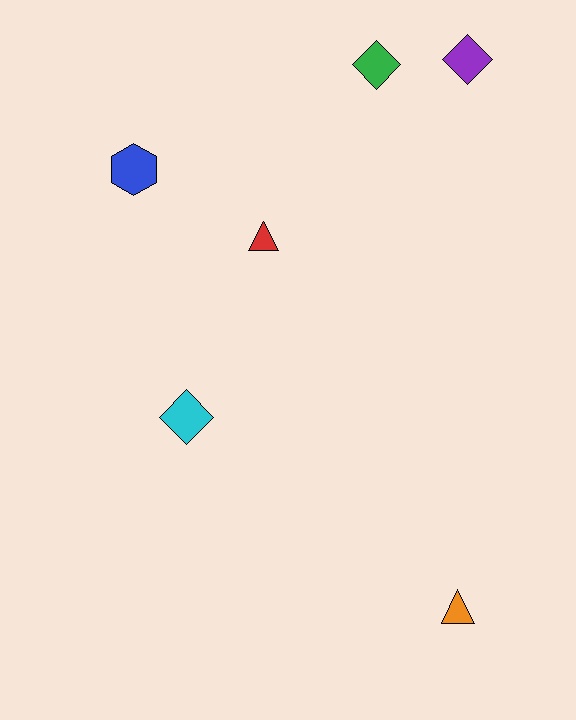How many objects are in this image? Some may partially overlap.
There are 6 objects.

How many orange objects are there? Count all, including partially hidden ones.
There is 1 orange object.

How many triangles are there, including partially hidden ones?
There are 2 triangles.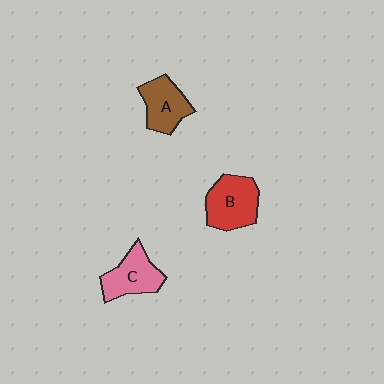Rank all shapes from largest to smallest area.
From largest to smallest: B (red), C (pink), A (brown).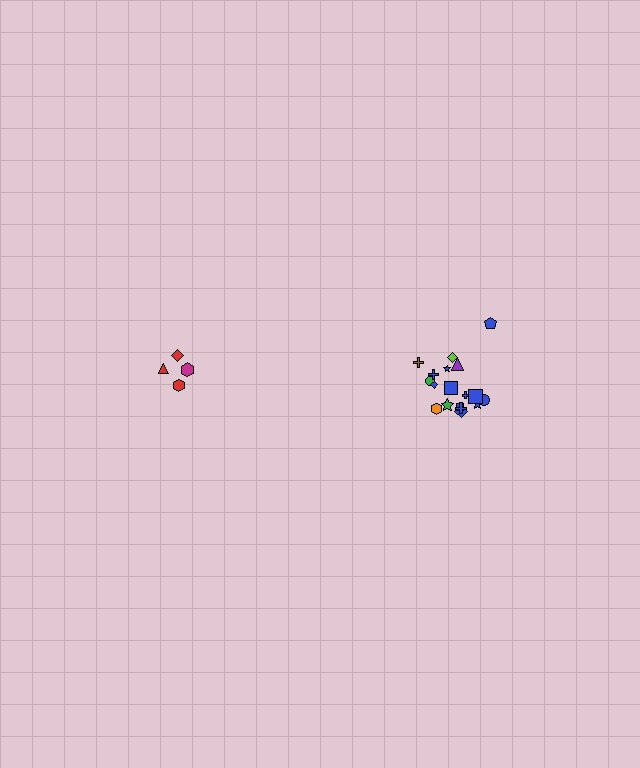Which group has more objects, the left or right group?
The right group.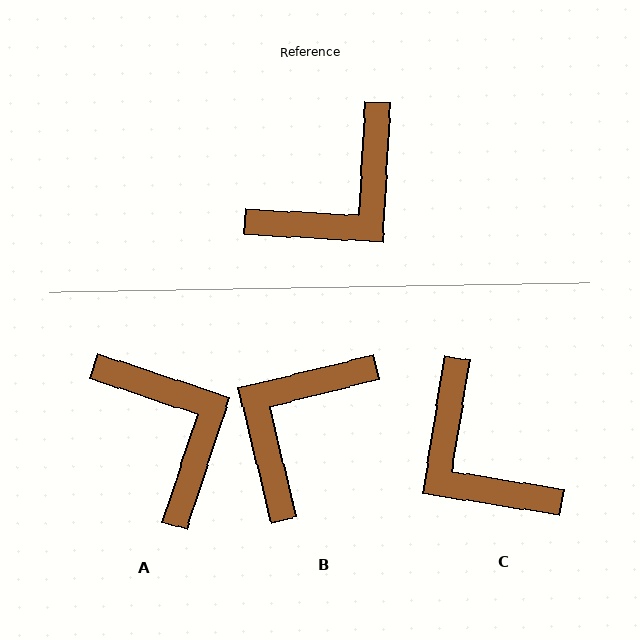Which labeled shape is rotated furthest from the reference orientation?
B, about 163 degrees away.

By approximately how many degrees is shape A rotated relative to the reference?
Approximately 75 degrees counter-clockwise.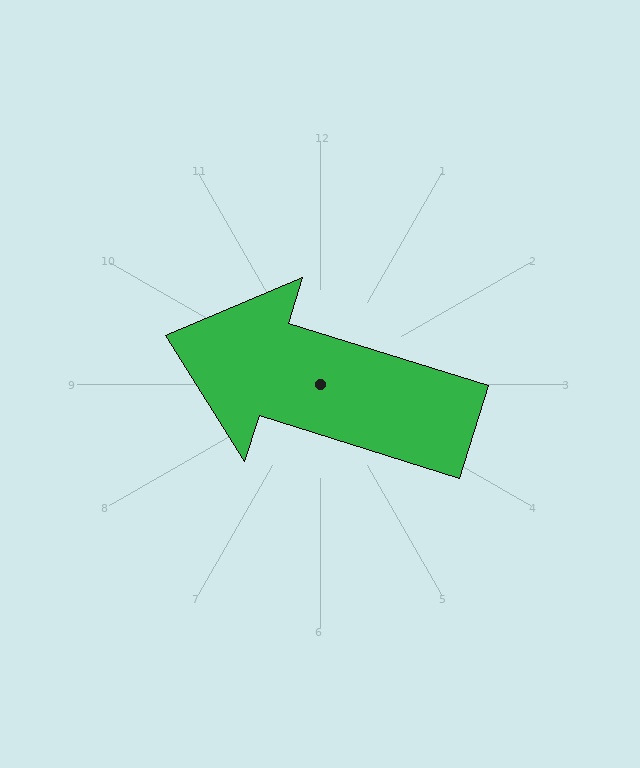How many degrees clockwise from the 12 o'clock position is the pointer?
Approximately 287 degrees.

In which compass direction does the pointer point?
West.